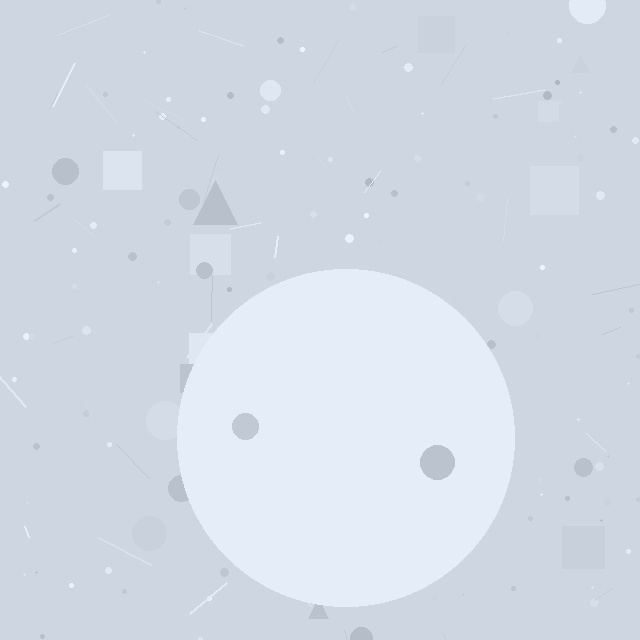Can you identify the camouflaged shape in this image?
The camouflaged shape is a circle.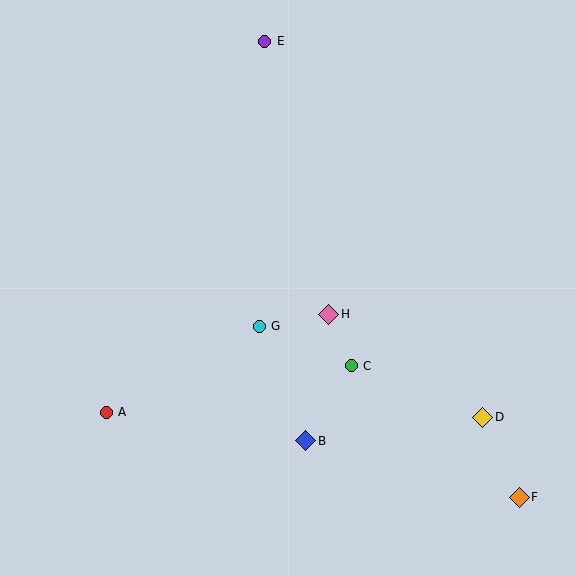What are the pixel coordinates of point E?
Point E is at (265, 41).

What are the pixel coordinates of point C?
Point C is at (351, 366).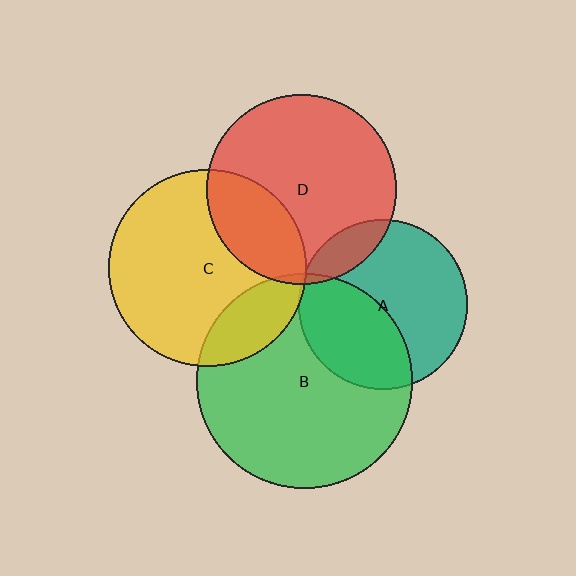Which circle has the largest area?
Circle B (green).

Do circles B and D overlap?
Yes.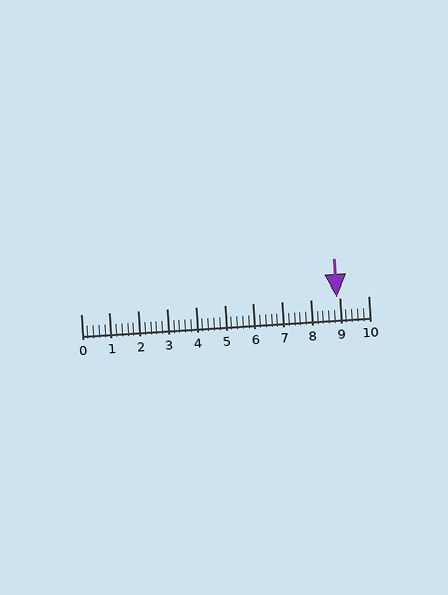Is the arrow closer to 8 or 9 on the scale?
The arrow is closer to 9.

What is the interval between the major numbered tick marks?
The major tick marks are spaced 1 units apart.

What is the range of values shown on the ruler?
The ruler shows values from 0 to 10.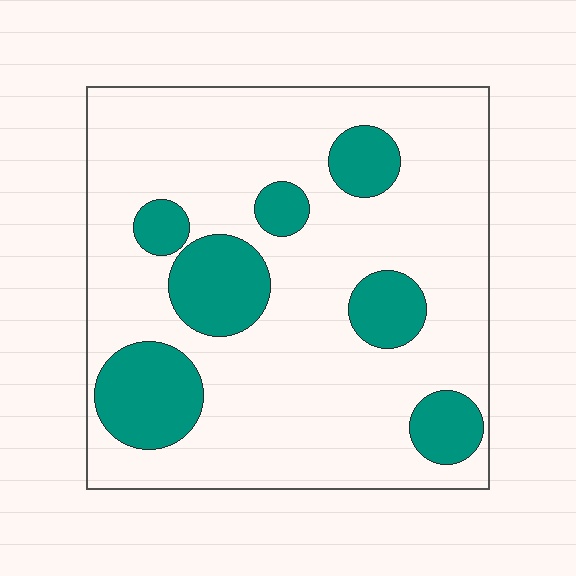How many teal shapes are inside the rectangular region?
7.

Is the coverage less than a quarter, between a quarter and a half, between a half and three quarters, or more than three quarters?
Less than a quarter.